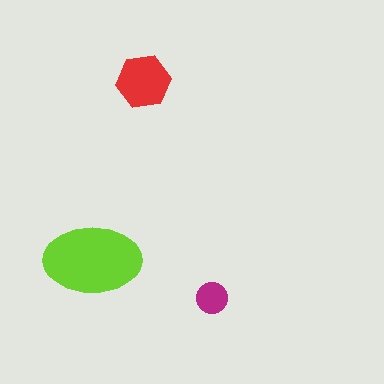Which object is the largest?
The lime ellipse.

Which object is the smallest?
The magenta circle.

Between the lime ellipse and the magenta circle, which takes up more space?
The lime ellipse.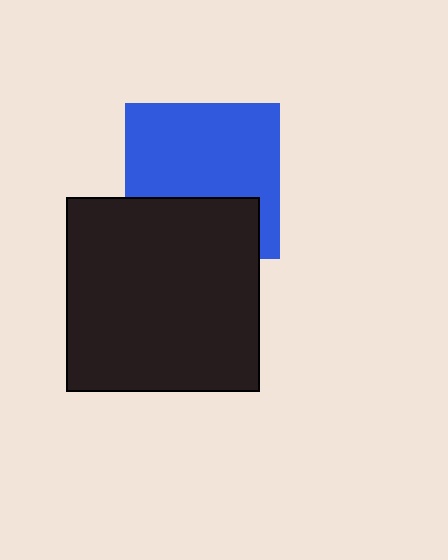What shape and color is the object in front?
The object in front is a black square.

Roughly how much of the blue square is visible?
Most of it is visible (roughly 65%).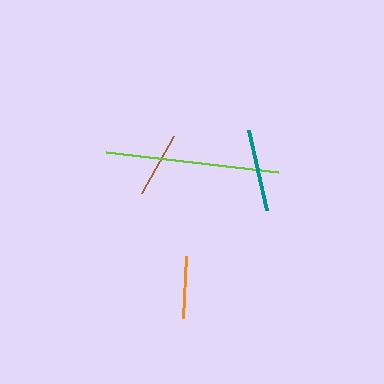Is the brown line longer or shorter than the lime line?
The lime line is longer than the brown line.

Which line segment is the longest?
The lime line is the longest at approximately 173 pixels.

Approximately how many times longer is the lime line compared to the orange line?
The lime line is approximately 2.8 times the length of the orange line.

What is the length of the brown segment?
The brown segment is approximately 65 pixels long.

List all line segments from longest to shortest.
From longest to shortest: lime, teal, brown, orange.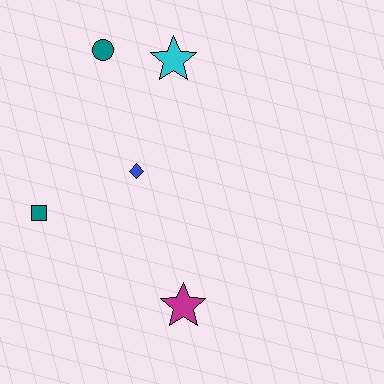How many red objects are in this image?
There are no red objects.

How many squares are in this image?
There is 1 square.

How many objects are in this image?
There are 5 objects.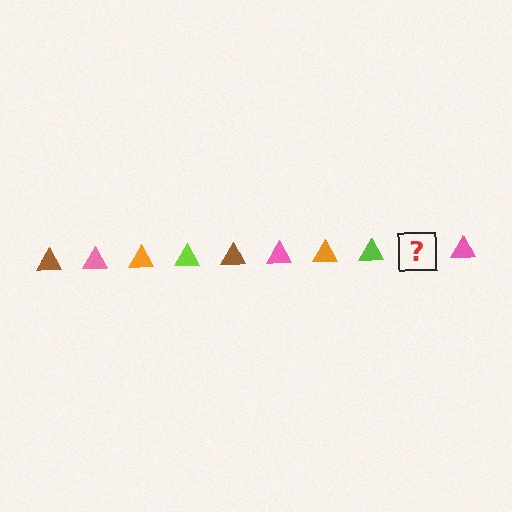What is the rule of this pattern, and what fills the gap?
The rule is that the pattern cycles through brown, pink, orange, lime triangles. The gap should be filled with a brown triangle.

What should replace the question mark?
The question mark should be replaced with a brown triangle.